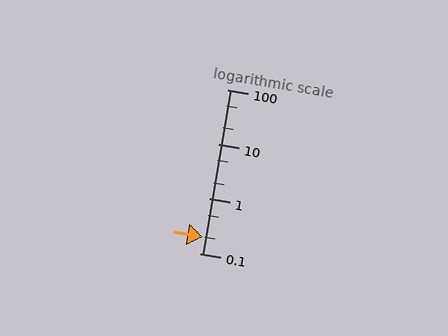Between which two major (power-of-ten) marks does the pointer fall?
The pointer is between 0.1 and 1.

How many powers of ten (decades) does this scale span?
The scale spans 3 decades, from 0.1 to 100.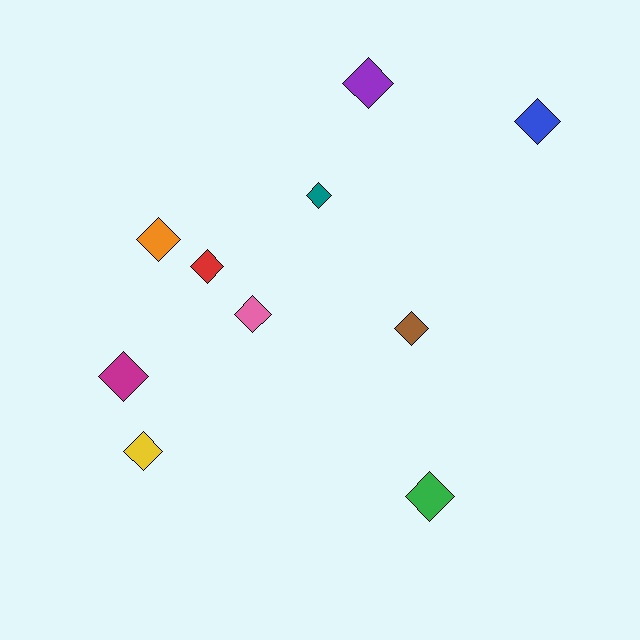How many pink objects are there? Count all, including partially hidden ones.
There is 1 pink object.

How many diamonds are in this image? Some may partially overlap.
There are 10 diamonds.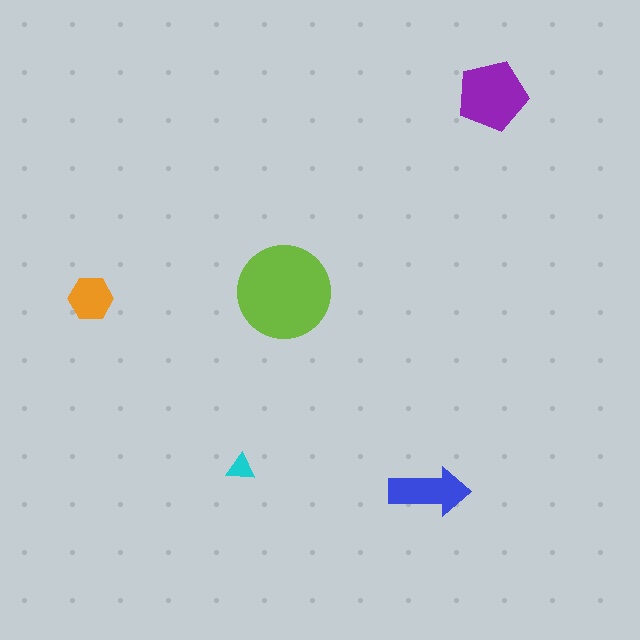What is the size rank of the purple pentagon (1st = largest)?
2nd.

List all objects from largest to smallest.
The lime circle, the purple pentagon, the blue arrow, the orange hexagon, the cyan triangle.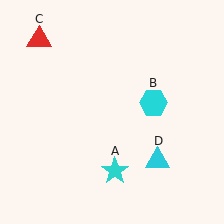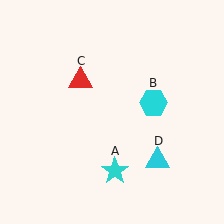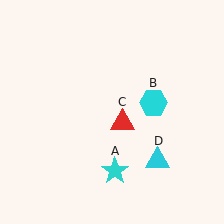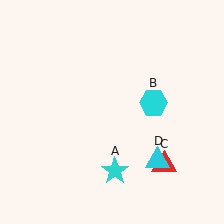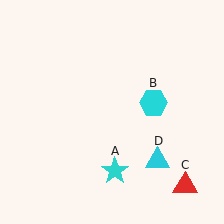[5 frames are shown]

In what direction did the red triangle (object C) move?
The red triangle (object C) moved down and to the right.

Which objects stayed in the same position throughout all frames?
Cyan star (object A) and cyan hexagon (object B) and cyan triangle (object D) remained stationary.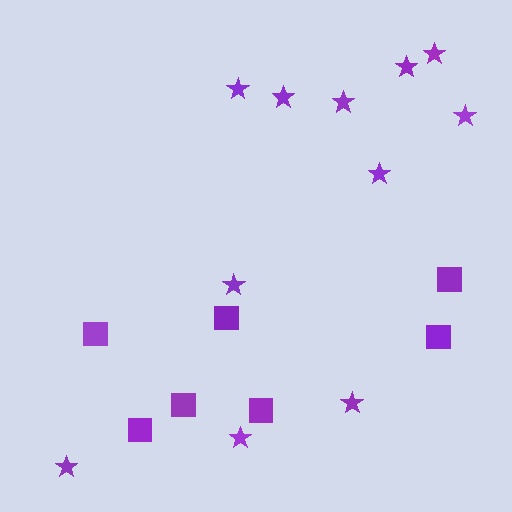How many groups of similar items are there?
There are 2 groups: one group of stars (11) and one group of squares (7).